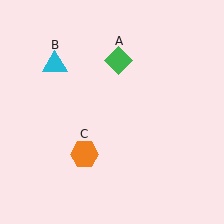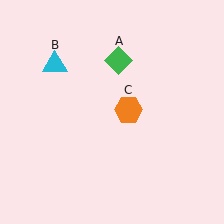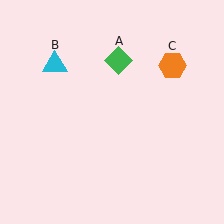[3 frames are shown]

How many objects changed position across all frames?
1 object changed position: orange hexagon (object C).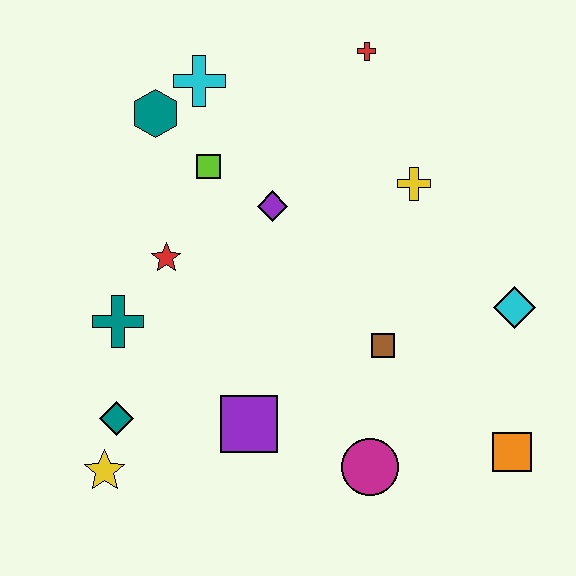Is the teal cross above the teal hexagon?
No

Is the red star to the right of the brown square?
No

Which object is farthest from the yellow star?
The red cross is farthest from the yellow star.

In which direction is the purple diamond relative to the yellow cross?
The purple diamond is to the left of the yellow cross.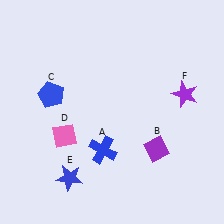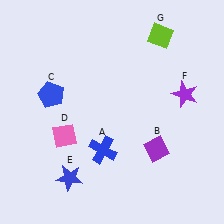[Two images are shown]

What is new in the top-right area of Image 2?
A lime diamond (G) was added in the top-right area of Image 2.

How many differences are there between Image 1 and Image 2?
There is 1 difference between the two images.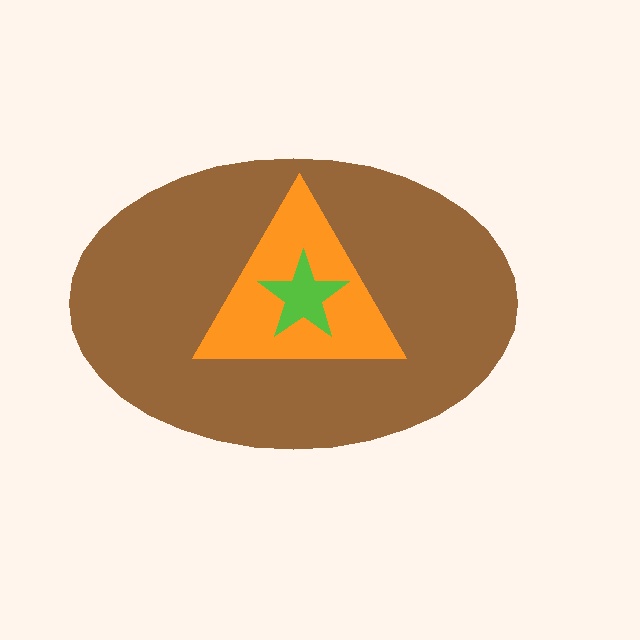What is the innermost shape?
The lime star.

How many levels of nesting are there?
3.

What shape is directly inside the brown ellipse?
The orange triangle.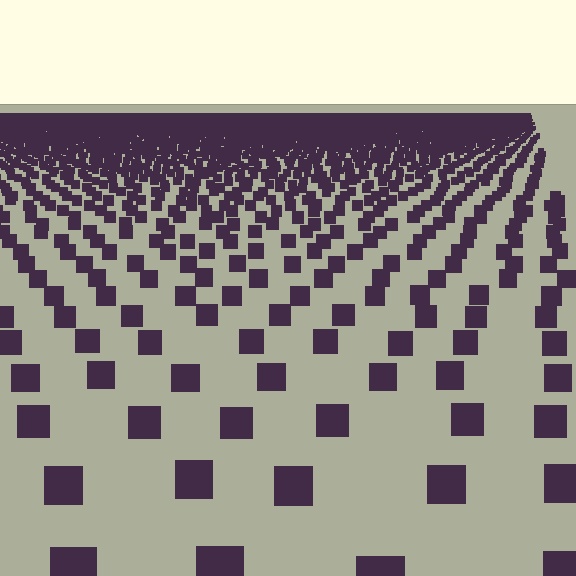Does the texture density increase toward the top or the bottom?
Density increases toward the top.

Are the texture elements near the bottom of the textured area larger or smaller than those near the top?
Larger. Near the bottom, elements are closer to the viewer and appear at a bigger on-screen size.